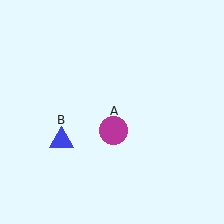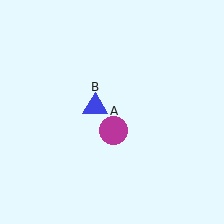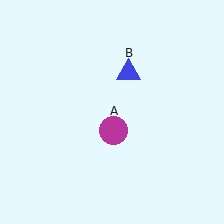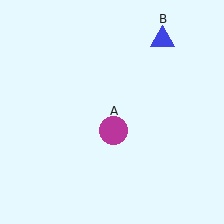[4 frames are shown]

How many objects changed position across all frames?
1 object changed position: blue triangle (object B).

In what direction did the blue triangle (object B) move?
The blue triangle (object B) moved up and to the right.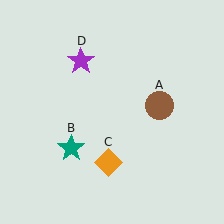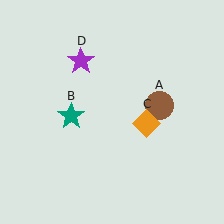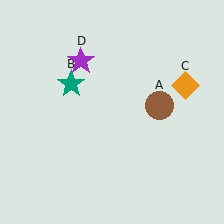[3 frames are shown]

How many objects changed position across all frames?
2 objects changed position: teal star (object B), orange diamond (object C).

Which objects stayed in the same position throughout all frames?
Brown circle (object A) and purple star (object D) remained stationary.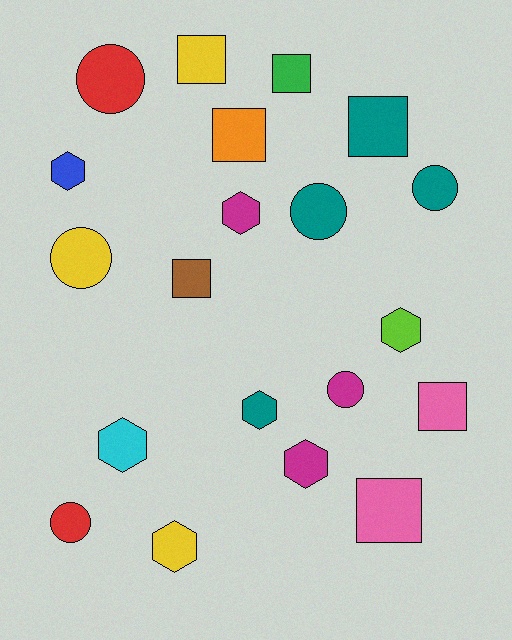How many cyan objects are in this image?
There is 1 cyan object.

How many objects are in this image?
There are 20 objects.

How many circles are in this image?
There are 6 circles.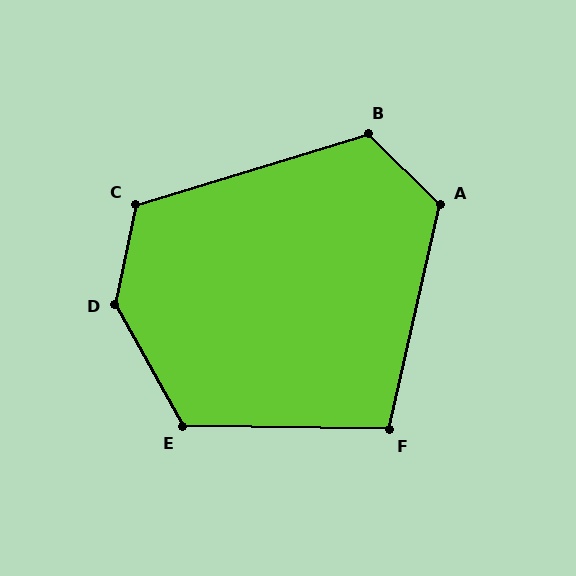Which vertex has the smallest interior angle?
F, at approximately 102 degrees.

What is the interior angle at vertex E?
Approximately 120 degrees (obtuse).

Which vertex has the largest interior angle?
D, at approximately 139 degrees.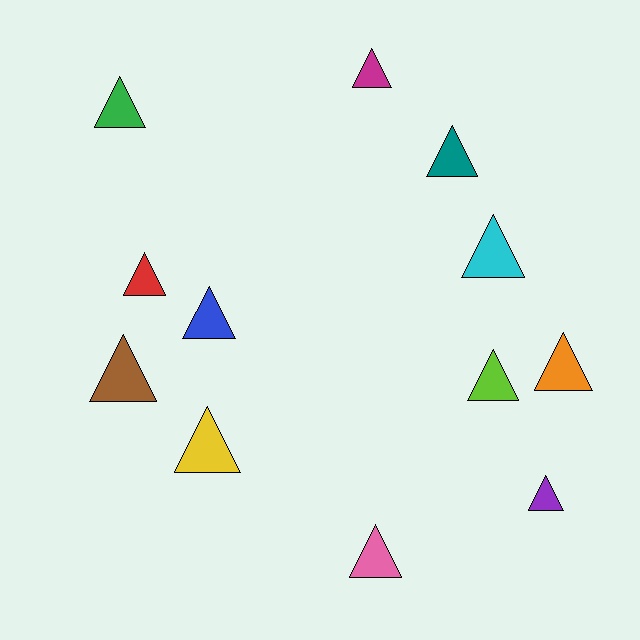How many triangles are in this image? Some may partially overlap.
There are 12 triangles.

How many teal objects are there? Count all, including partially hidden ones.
There is 1 teal object.